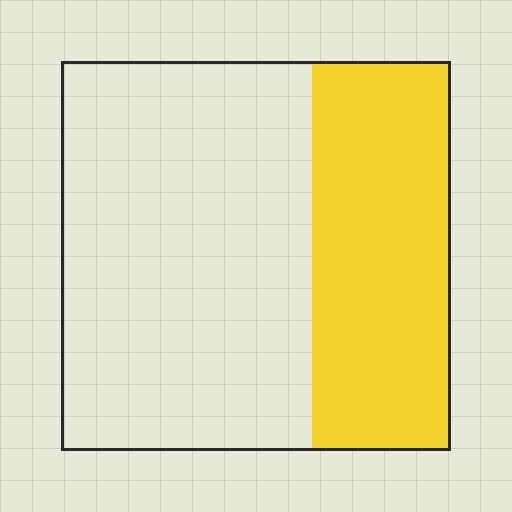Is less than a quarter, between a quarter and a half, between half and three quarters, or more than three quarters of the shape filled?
Between a quarter and a half.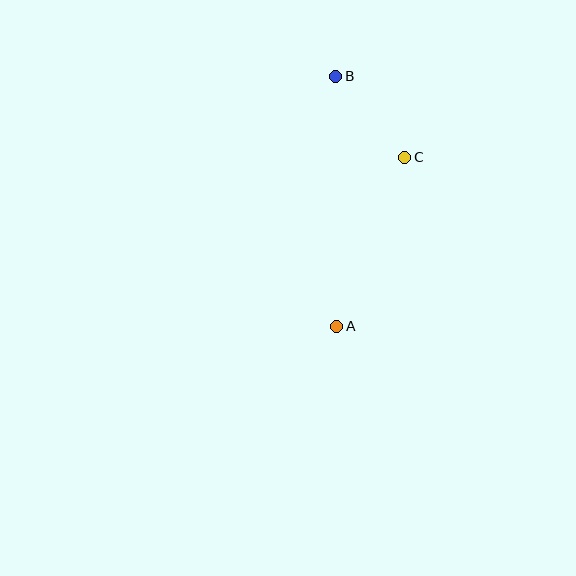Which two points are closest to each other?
Points B and C are closest to each other.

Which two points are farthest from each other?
Points A and B are farthest from each other.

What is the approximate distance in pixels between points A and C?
The distance between A and C is approximately 182 pixels.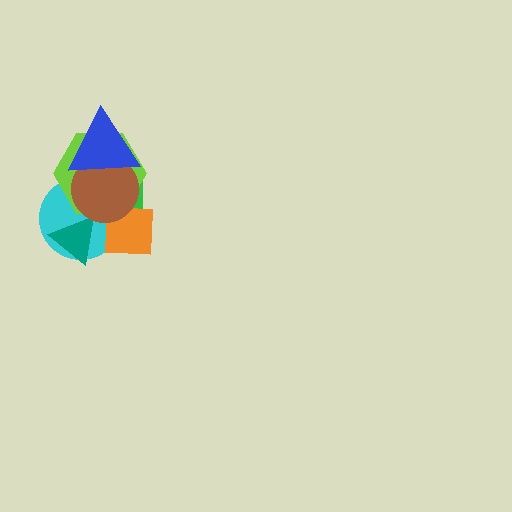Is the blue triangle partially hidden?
No, no other shape covers it.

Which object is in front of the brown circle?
The blue triangle is in front of the brown circle.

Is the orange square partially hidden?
Yes, it is partially covered by another shape.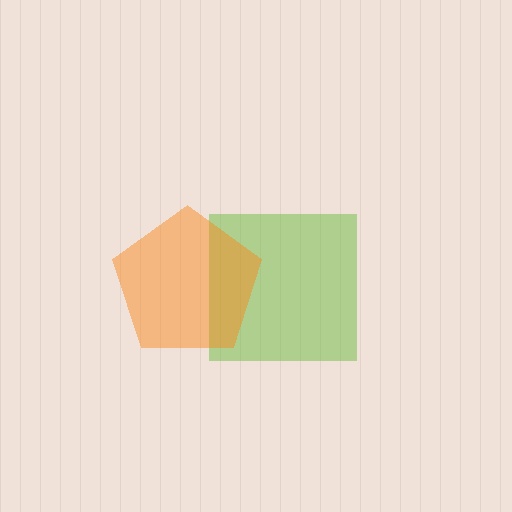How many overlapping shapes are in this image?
There are 2 overlapping shapes in the image.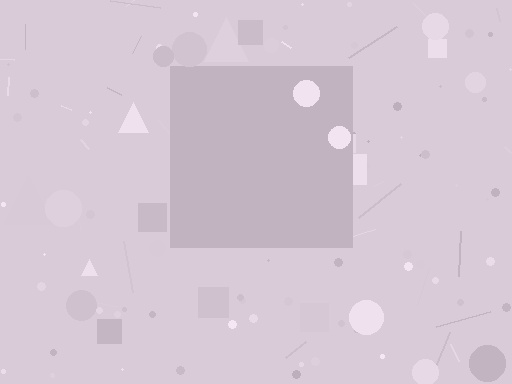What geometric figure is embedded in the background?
A square is embedded in the background.